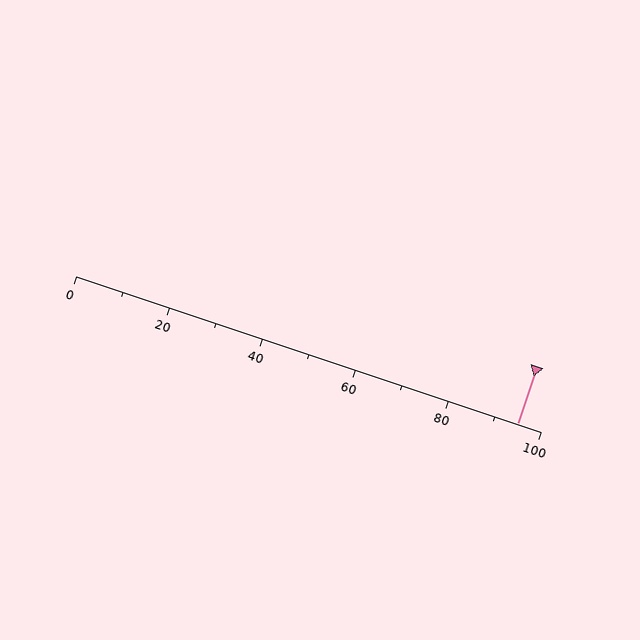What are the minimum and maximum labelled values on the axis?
The axis runs from 0 to 100.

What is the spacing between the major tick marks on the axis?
The major ticks are spaced 20 apart.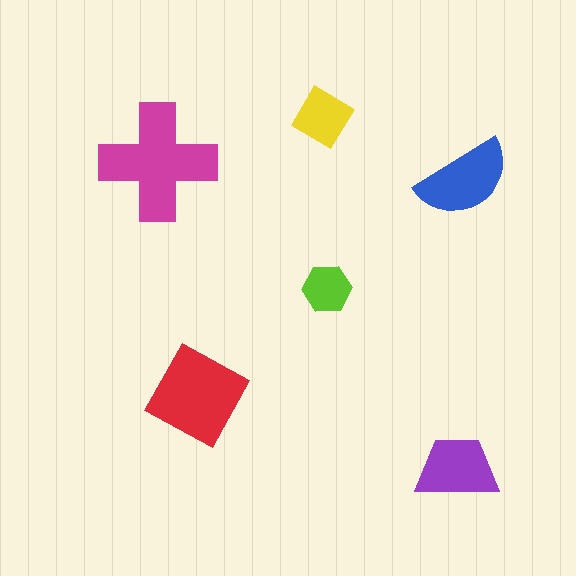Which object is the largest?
The magenta cross.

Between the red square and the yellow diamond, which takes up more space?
The red square.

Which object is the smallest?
The lime hexagon.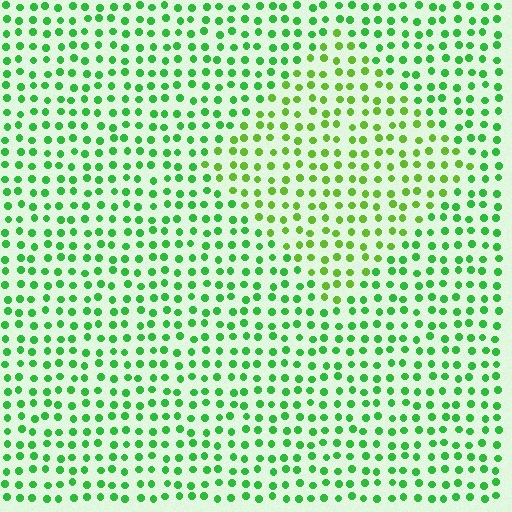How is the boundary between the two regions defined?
The boundary is defined purely by a slight shift in hue (about 29 degrees). Spacing, size, and orientation are identical on both sides.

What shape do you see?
I see a diamond.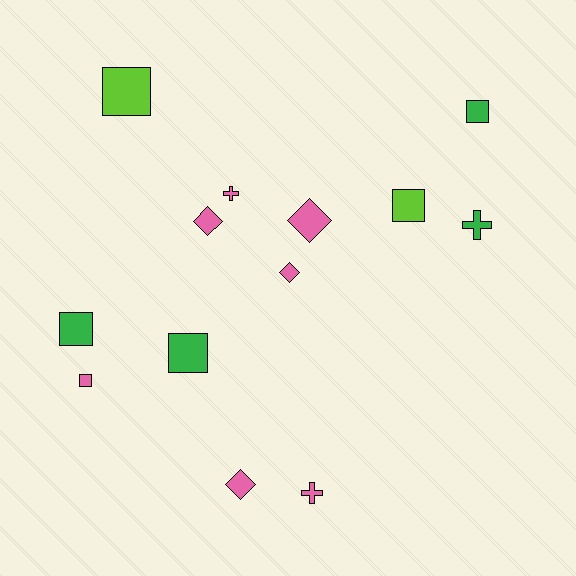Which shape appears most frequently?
Square, with 6 objects.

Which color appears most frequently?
Pink, with 7 objects.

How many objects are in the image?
There are 13 objects.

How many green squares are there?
There are 3 green squares.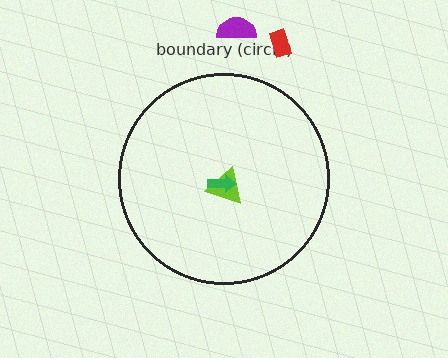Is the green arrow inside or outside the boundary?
Inside.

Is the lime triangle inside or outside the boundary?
Inside.